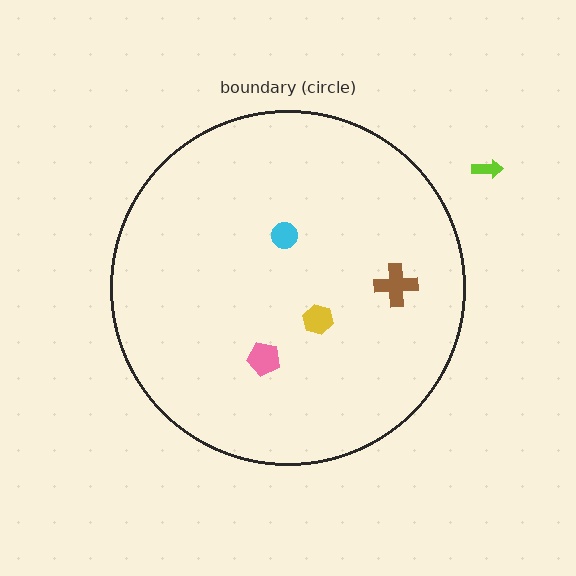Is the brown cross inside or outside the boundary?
Inside.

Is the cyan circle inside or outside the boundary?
Inside.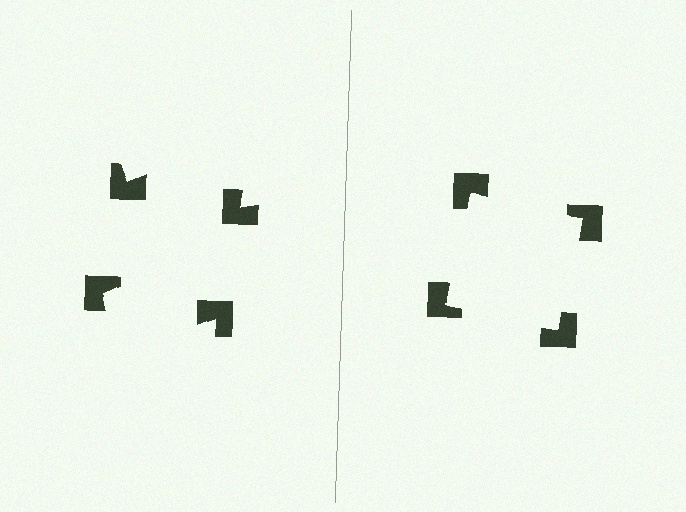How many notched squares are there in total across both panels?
8 — 4 on each side.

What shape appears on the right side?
An illusory square.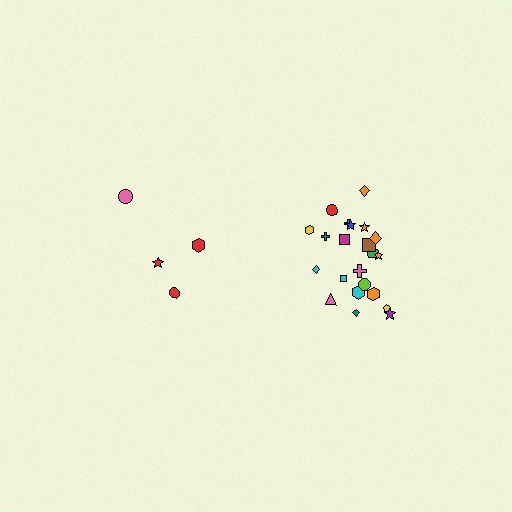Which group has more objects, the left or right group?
The right group.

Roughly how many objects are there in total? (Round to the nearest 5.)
Roughly 25 objects in total.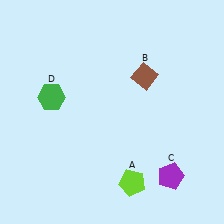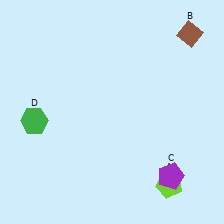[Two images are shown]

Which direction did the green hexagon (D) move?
The green hexagon (D) moved down.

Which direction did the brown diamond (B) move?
The brown diamond (B) moved right.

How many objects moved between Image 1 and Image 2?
3 objects moved between the two images.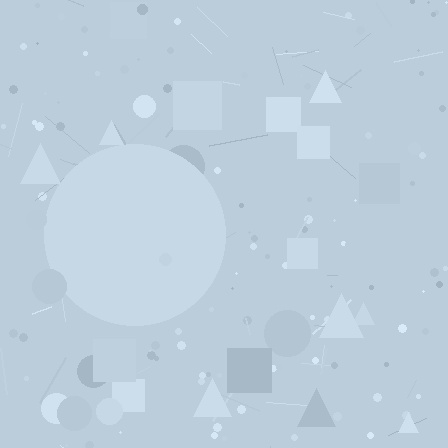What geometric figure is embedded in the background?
A circle is embedded in the background.